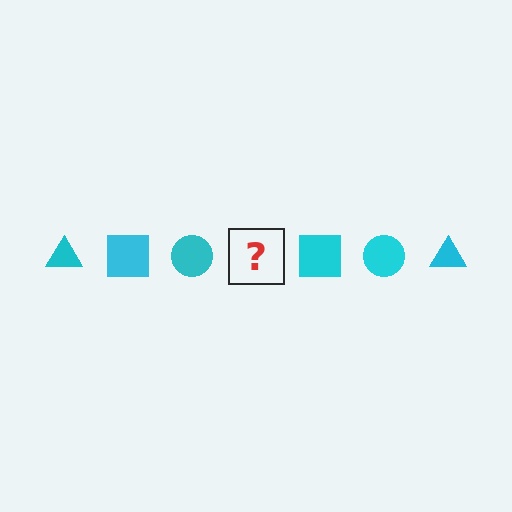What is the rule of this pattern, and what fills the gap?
The rule is that the pattern cycles through triangle, square, circle shapes in cyan. The gap should be filled with a cyan triangle.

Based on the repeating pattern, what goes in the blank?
The blank should be a cyan triangle.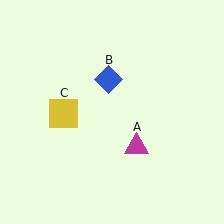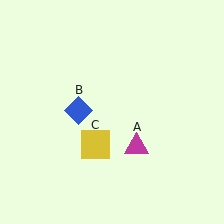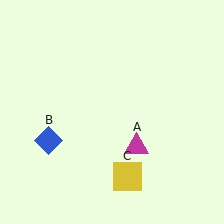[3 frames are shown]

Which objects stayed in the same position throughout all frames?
Magenta triangle (object A) remained stationary.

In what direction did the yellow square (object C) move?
The yellow square (object C) moved down and to the right.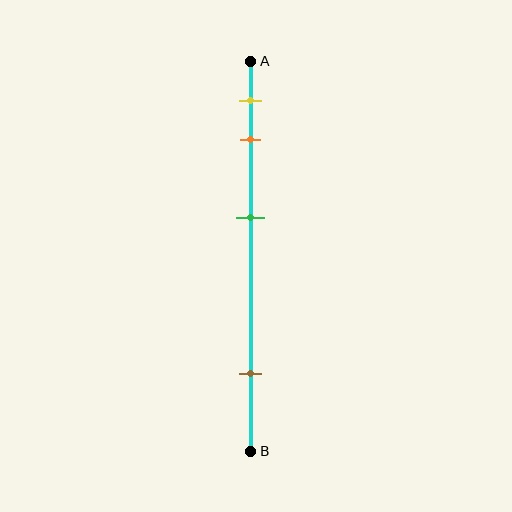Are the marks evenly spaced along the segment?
No, the marks are not evenly spaced.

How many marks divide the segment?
There are 4 marks dividing the segment.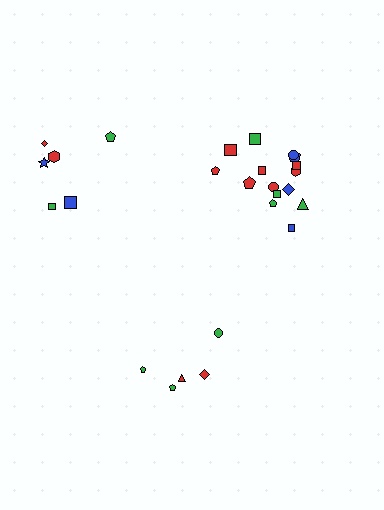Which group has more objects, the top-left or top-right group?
The top-right group.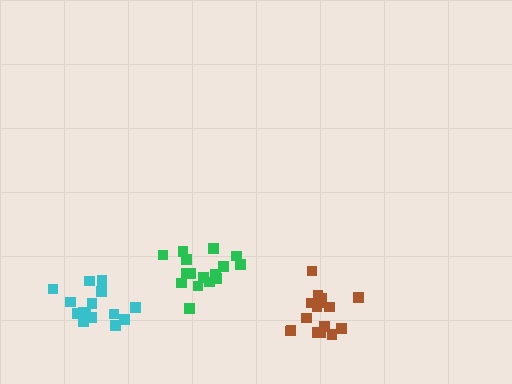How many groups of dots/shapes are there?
There are 3 groups.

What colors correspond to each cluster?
The clusters are colored: brown, cyan, green.